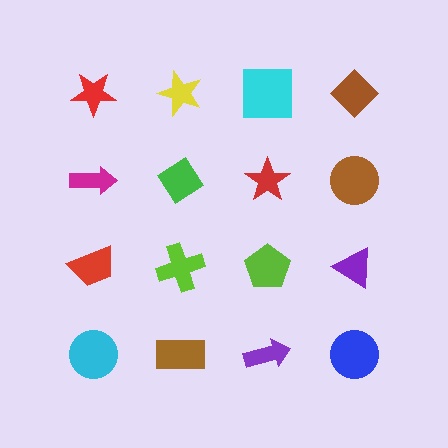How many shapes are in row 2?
4 shapes.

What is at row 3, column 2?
A lime cross.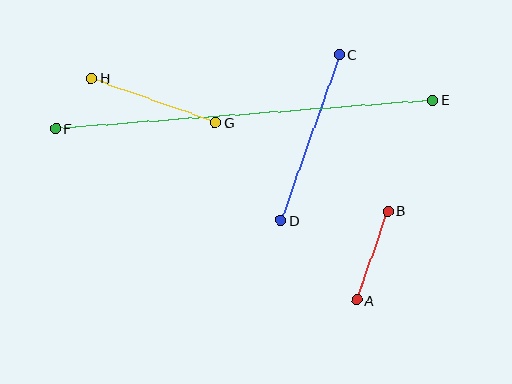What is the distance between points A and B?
The distance is approximately 94 pixels.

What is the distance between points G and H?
The distance is approximately 131 pixels.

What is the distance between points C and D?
The distance is approximately 176 pixels.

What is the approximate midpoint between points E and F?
The midpoint is at approximately (244, 115) pixels.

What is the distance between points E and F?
The distance is approximately 378 pixels.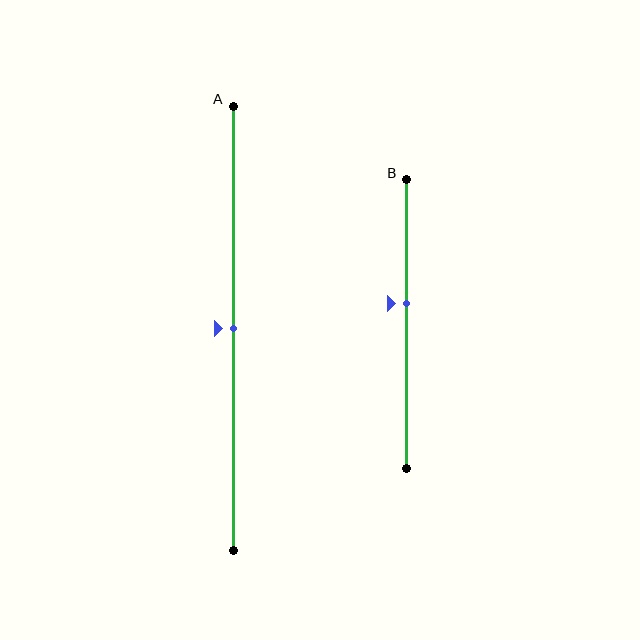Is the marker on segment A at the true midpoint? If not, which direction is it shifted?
Yes, the marker on segment A is at the true midpoint.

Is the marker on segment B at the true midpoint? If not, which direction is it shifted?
No, the marker on segment B is shifted upward by about 7% of the segment length.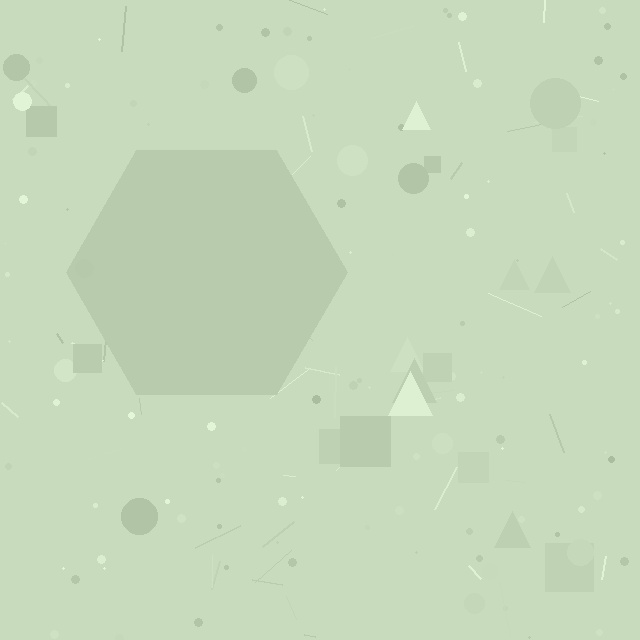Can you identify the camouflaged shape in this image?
The camouflaged shape is a hexagon.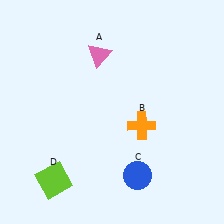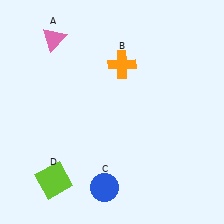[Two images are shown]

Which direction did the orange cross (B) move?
The orange cross (B) moved up.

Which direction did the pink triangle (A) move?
The pink triangle (A) moved left.